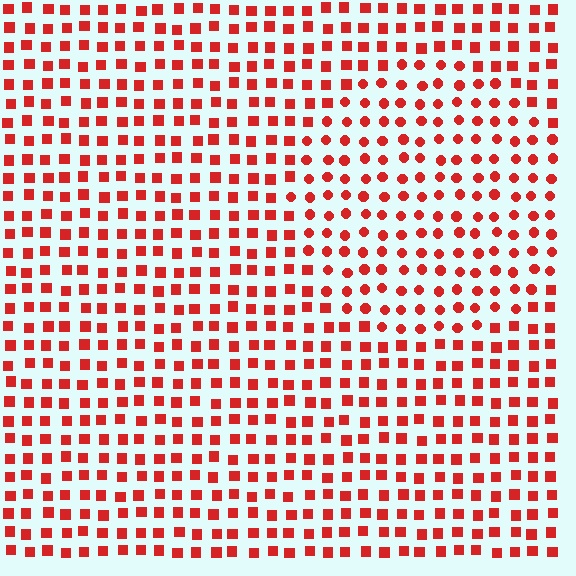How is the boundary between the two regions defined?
The boundary is defined by a change in element shape: circles inside vs. squares outside. All elements share the same color and spacing.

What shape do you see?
I see a circle.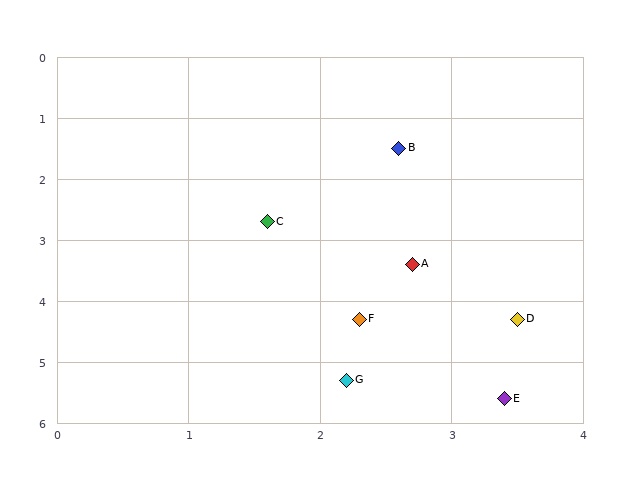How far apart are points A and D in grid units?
Points A and D are about 1.2 grid units apart.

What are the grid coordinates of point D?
Point D is at approximately (3.5, 4.3).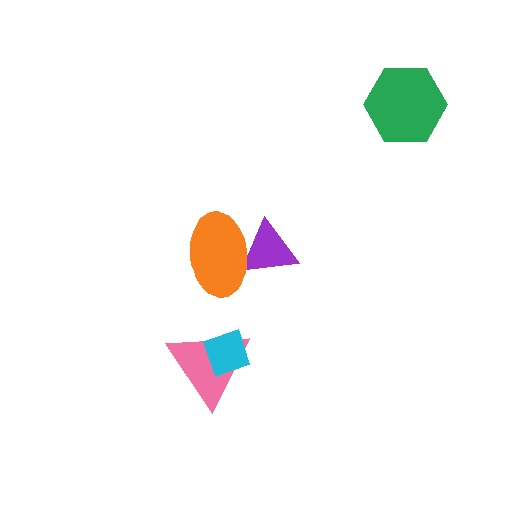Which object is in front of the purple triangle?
The orange ellipse is in front of the purple triangle.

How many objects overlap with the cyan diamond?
1 object overlaps with the cyan diamond.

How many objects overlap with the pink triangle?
1 object overlaps with the pink triangle.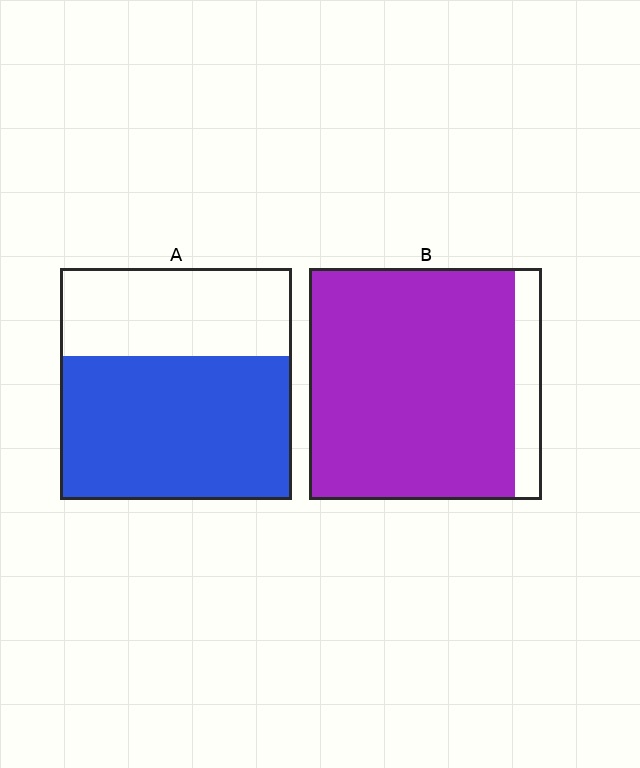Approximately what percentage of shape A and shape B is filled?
A is approximately 60% and B is approximately 90%.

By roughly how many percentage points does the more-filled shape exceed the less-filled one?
By roughly 25 percentage points (B over A).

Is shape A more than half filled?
Yes.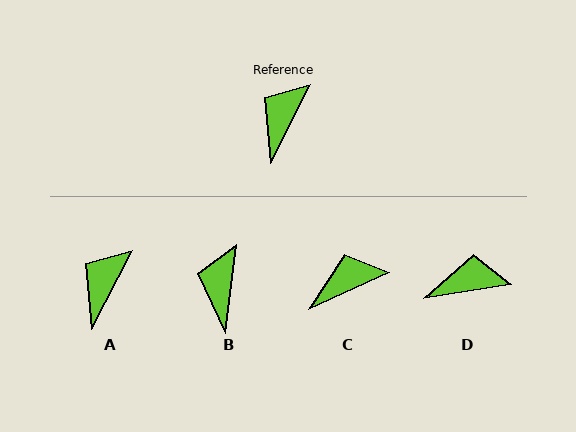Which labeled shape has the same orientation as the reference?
A.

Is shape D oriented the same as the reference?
No, it is off by about 54 degrees.